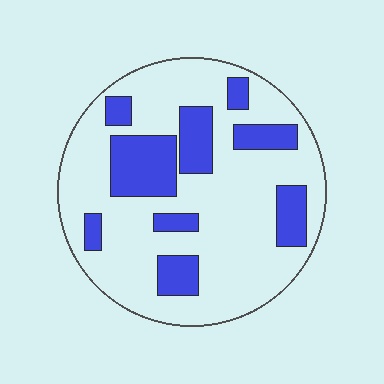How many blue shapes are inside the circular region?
9.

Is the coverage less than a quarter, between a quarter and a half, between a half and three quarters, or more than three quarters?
Between a quarter and a half.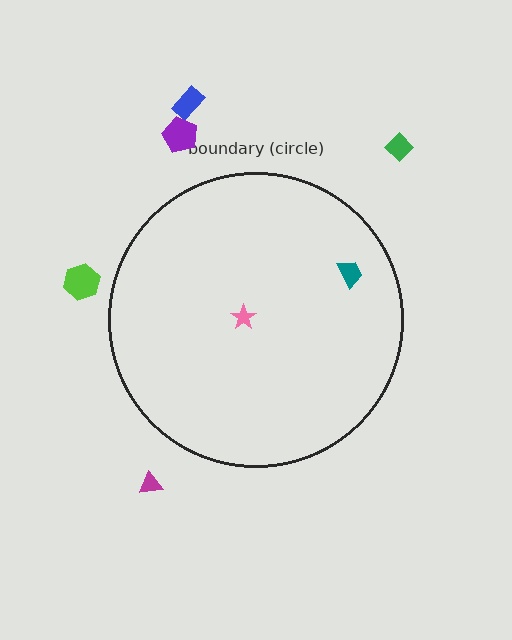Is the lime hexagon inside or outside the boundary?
Outside.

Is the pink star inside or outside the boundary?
Inside.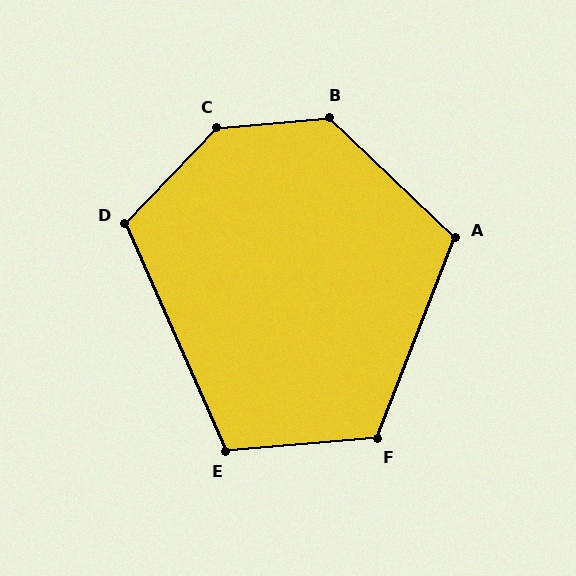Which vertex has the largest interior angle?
C, at approximately 139 degrees.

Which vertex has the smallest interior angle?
E, at approximately 109 degrees.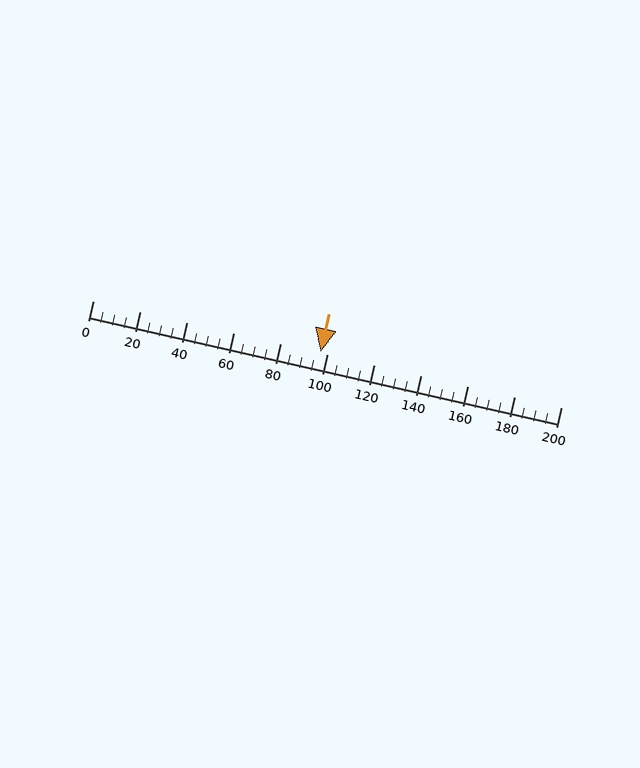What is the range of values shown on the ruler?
The ruler shows values from 0 to 200.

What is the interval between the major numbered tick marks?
The major tick marks are spaced 20 units apart.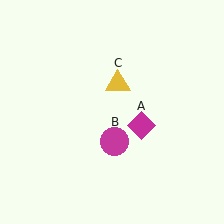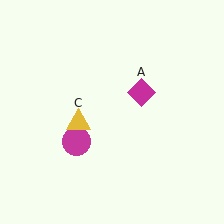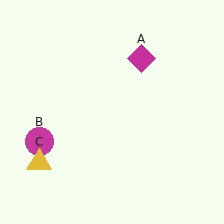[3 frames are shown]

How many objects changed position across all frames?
3 objects changed position: magenta diamond (object A), magenta circle (object B), yellow triangle (object C).